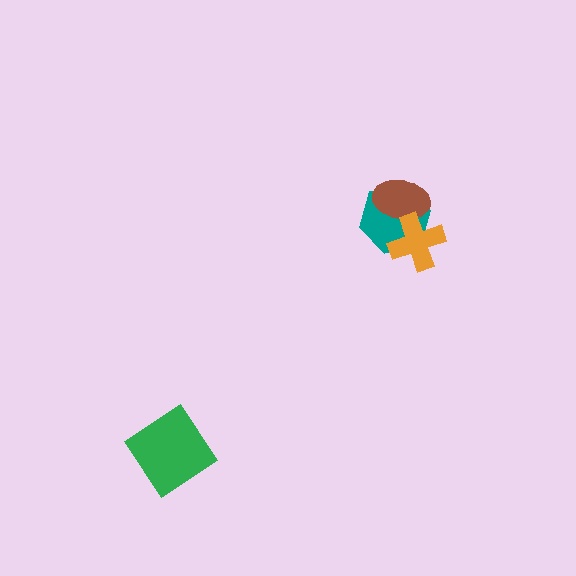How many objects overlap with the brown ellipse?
2 objects overlap with the brown ellipse.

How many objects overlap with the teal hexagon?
2 objects overlap with the teal hexagon.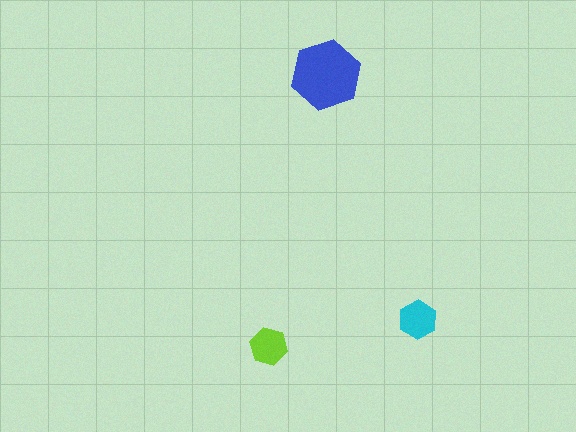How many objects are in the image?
There are 3 objects in the image.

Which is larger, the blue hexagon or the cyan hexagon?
The blue one.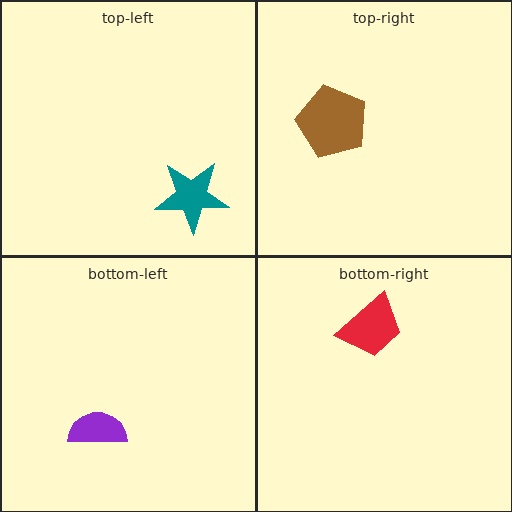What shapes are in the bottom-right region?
The red trapezoid.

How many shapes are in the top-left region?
1.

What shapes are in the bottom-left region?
The purple semicircle.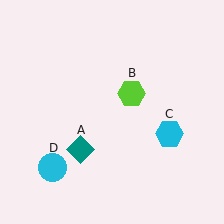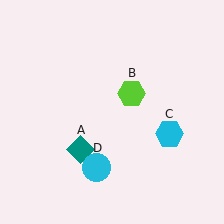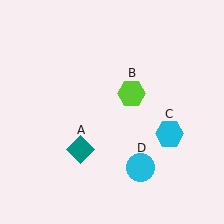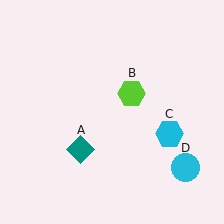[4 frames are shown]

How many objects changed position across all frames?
1 object changed position: cyan circle (object D).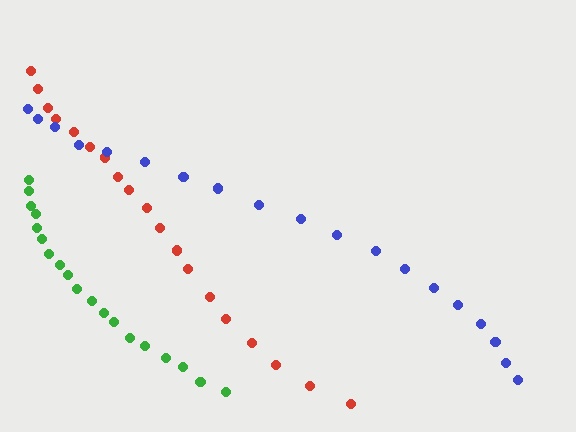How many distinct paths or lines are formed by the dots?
There are 3 distinct paths.